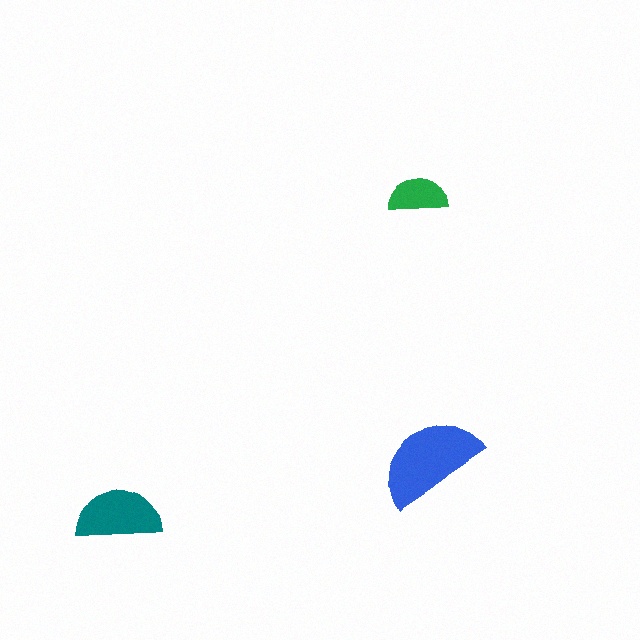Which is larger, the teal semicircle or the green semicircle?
The teal one.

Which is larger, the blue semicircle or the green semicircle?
The blue one.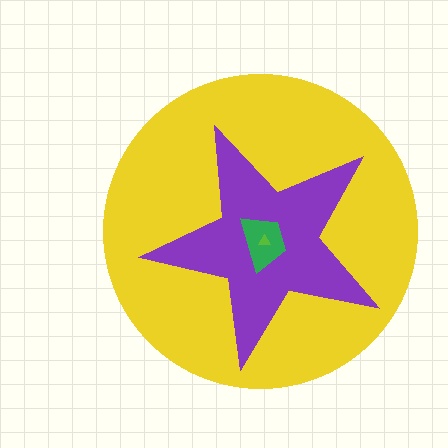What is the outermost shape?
The yellow circle.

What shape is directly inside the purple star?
The green trapezoid.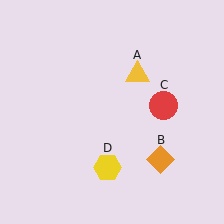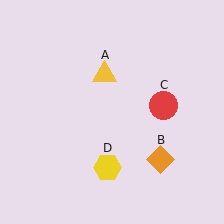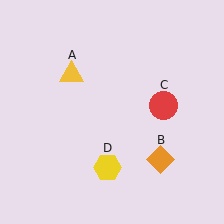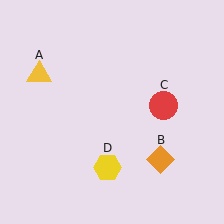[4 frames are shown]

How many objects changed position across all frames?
1 object changed position: yellow triangle (object A).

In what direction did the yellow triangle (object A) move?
The yellow triangle (object A) moved left.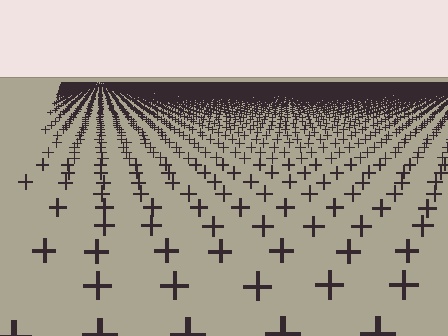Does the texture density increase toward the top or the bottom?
Density increases toward the top.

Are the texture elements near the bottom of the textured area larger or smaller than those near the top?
Larger. Near the bottom, elements are closer to the viewer and appear at a bigger on-screen size.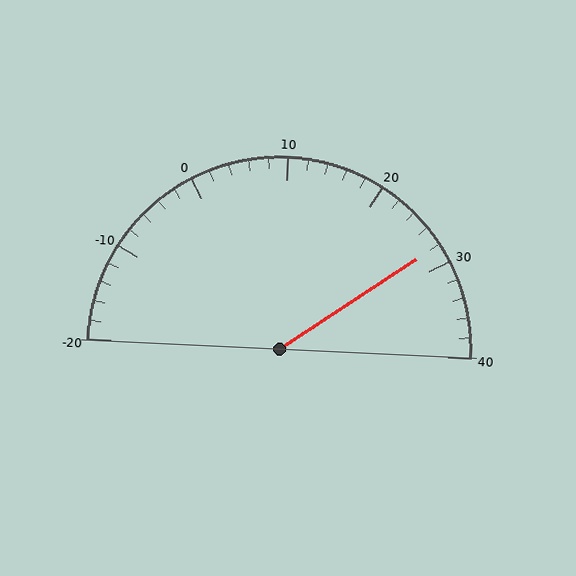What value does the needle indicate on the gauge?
The needle indicates approximately 28.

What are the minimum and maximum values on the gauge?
The gauge ranges from -20 to 40.